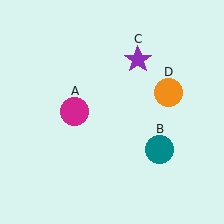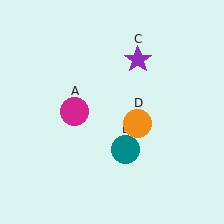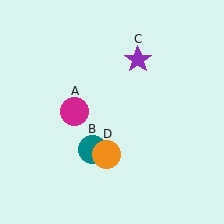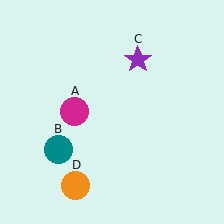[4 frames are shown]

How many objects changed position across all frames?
2 objects changed position: teal circle (object B), orange circle (object D).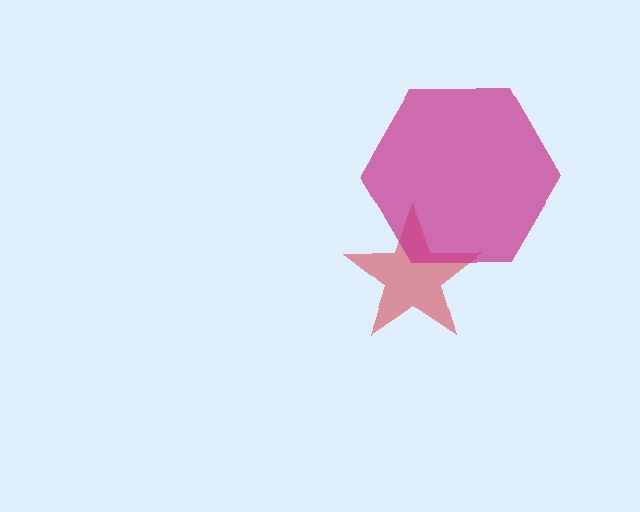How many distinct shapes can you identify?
There are 2 distinct shapes: a red star, a magenta hexagon.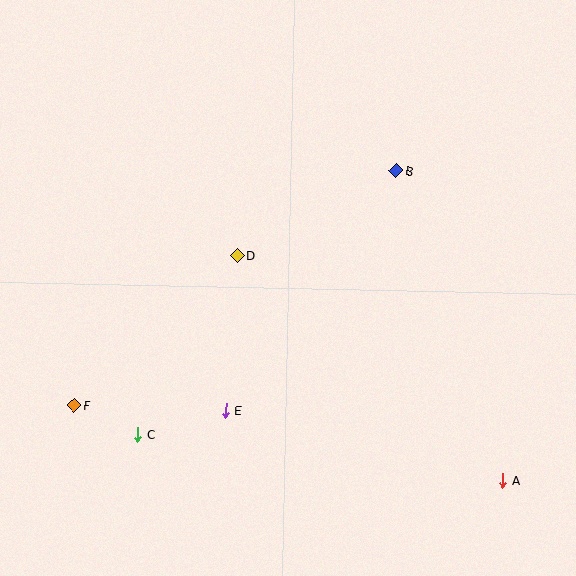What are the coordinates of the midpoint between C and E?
The midpoint between C and E is at (182, 422).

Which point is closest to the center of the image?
Point D at (237, 256) is closest to the center.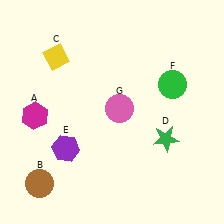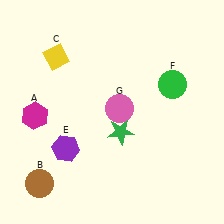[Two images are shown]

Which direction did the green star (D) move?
The green star (D) moved left.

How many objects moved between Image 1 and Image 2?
1 object moved between the two images.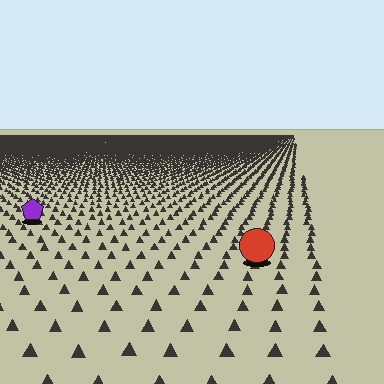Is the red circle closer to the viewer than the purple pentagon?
Yes. The red circle is closer — you can tell from the texture gradient: the ground texture is coarser near it.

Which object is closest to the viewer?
The red circle is closest. The texture marks near it are larger and more spread out.